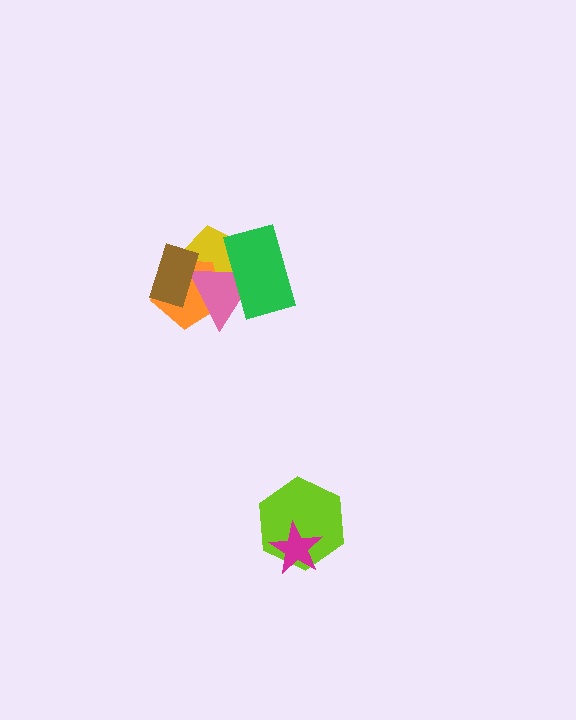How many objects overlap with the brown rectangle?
3 objects overlap with the brown rectangle.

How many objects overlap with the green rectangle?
2 objects overlap with the green rectangle.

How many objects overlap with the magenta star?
1 object overlaps with the magenta star.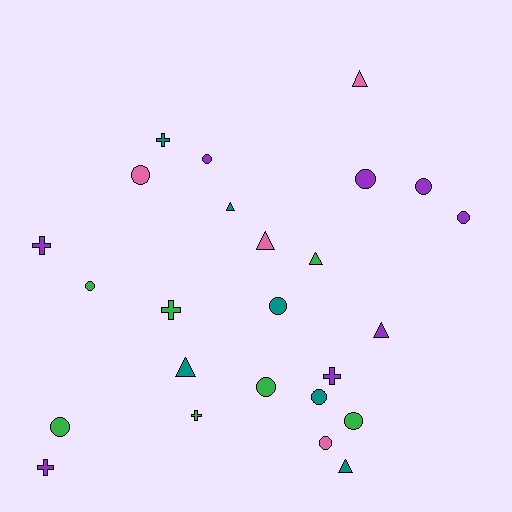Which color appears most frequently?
Purple, with 8 objects.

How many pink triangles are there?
There are 2 pink triangles.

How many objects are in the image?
There are 25 objects.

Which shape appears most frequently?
Circle, with 12 objects.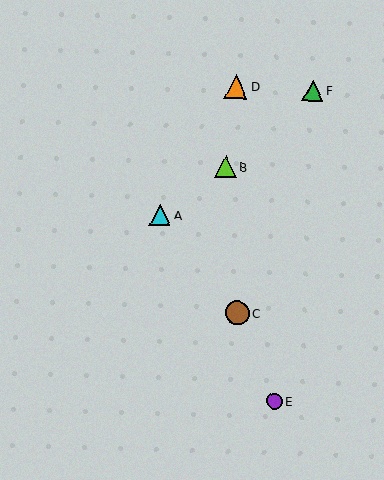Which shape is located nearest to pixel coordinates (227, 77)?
The orange triangle (labeled D) at (236, 86) is nearest to that location.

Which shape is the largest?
The orange triangle (labeled D) is the largest.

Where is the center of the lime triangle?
The center of the lime triangle is at (226, 167).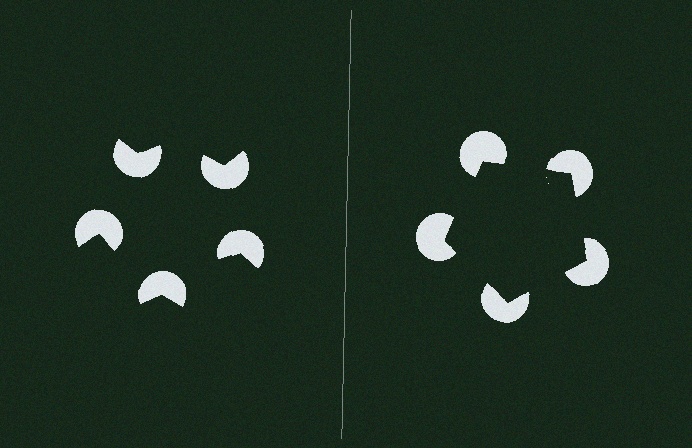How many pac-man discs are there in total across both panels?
10 — 5 on each side.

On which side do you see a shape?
An illusory pentagon appears on the right side. On the left side the wedge cuts are rotated, so no coherent shape forms.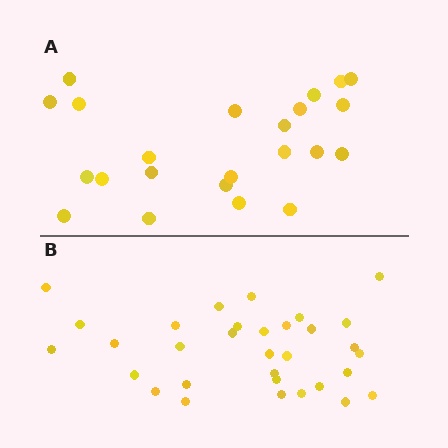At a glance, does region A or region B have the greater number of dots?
Region B (the bottom region) has more dots.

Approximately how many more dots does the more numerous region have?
Region B has roughly 8 or so more dots than region A.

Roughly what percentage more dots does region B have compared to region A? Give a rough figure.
About 40% more.